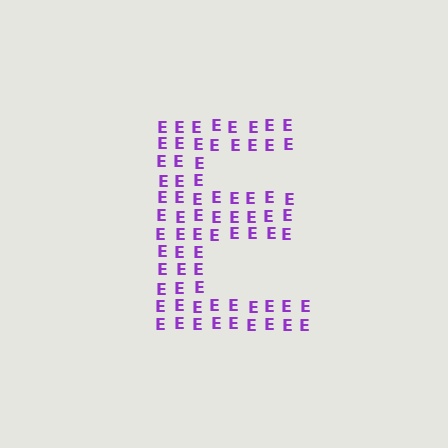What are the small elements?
The small elements are letter E's.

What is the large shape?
The large shape is the letter E.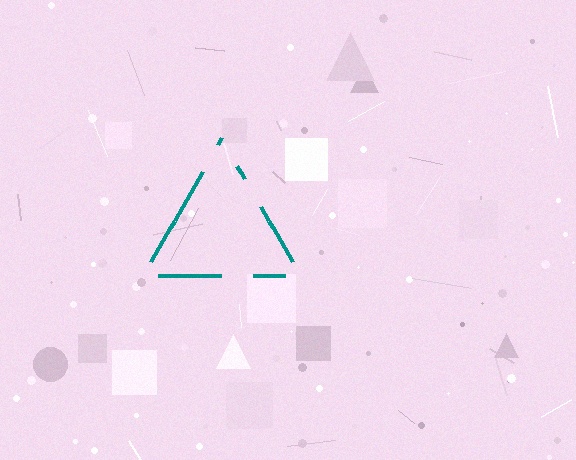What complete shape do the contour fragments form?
The contour fragments form a triangle.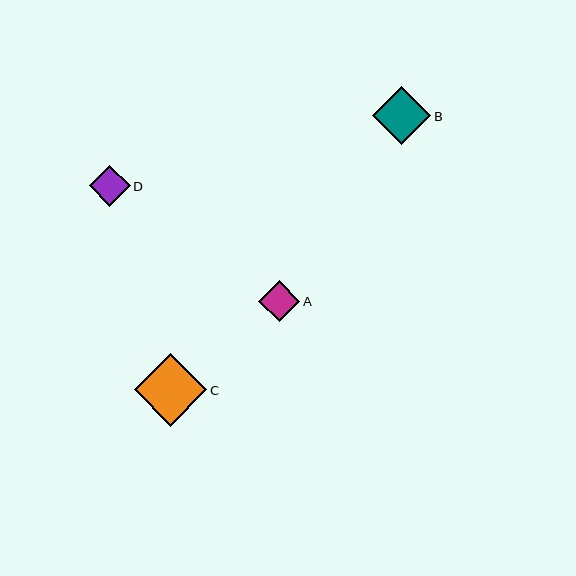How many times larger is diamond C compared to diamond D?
Diamond C is approximately 1.8 times the size of diamond D.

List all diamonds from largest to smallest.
From largest to smallest: C, B, D, A.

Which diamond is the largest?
Diamond C is the largest with a size of approximately 73 pixels.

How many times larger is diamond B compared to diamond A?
Diamond B is approximately 1.4 times the size of diamond A.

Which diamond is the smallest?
Diamond A is the smallest with a size of approximately 41 pixels.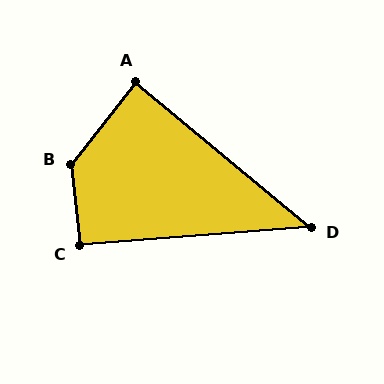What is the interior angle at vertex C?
Approximately 92 degrees (approximately right).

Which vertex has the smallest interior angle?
D, at approximately 44 degrees.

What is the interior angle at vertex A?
Approximately 88 degrees (approximately right).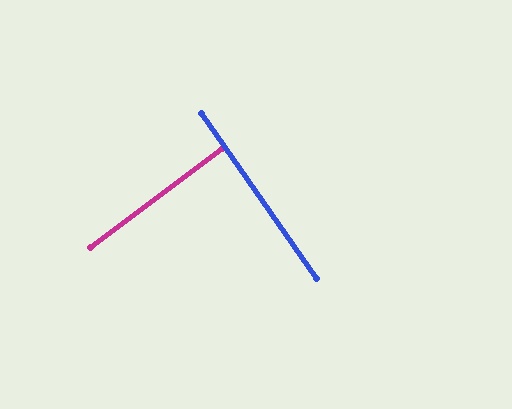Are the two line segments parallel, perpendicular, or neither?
Perpendicular — they meet at approximately 88°.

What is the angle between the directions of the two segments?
Approximately 88 degrees.